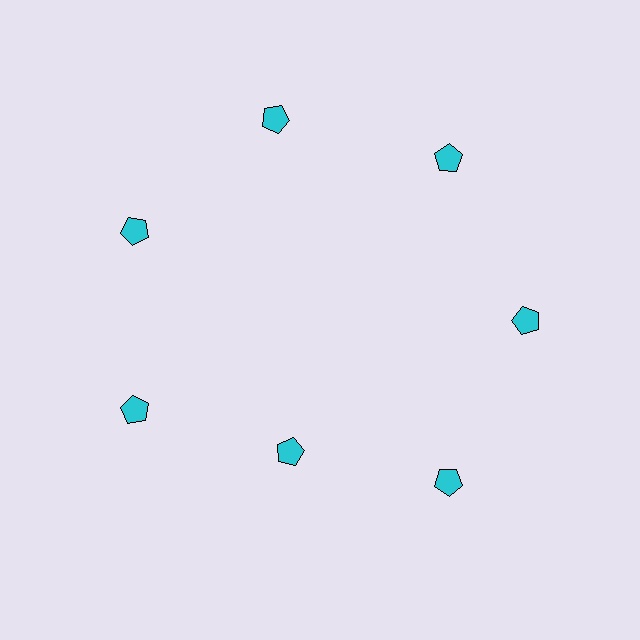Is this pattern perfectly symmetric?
No. The 7 cyan pentagons are arranged in a ring, but one element near the 6 o'clock position is pulled inward toward the center, breaking the 7-fold rotational symmetry.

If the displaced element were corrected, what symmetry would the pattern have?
It would have 7-fold rotational symmetry — the pattern would map onto itself every 51 degrees.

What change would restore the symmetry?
The symmetry would be restored by moving it outward, back onto the ring so that all 7 pentagons sit at equal angles and equal distance from the center.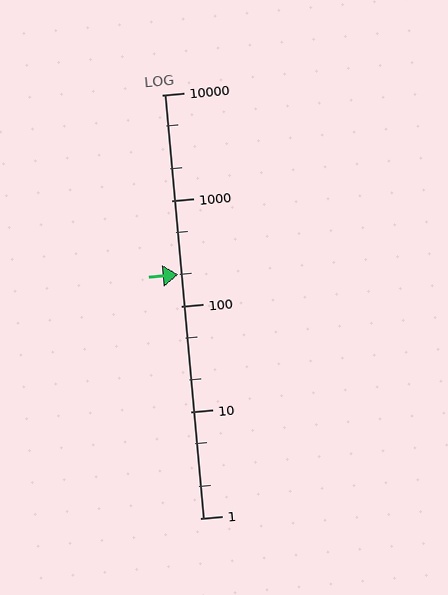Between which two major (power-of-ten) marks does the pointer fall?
The pointer is between 100 and 1000.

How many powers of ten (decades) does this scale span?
The scale spans 4 decades, from 1 to 10000.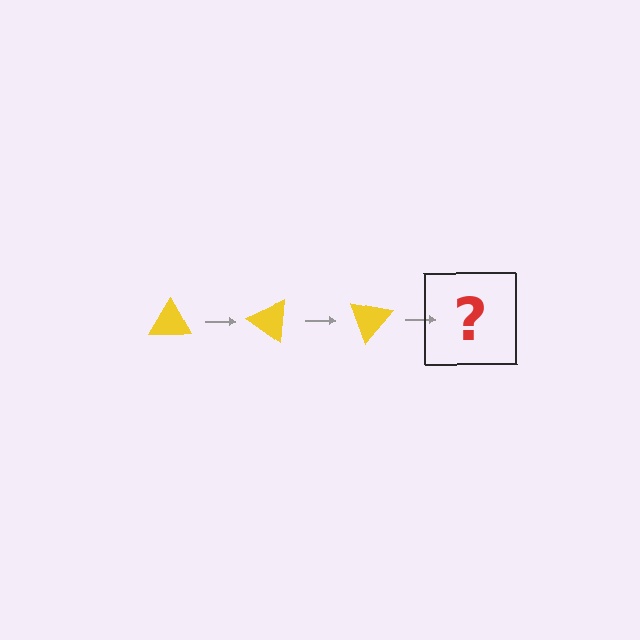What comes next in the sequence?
The next element should be a yellow triangle rotated 105 degrees.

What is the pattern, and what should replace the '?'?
The pattern is that the triangle rotates 35 degrees each step. The '?' should be a yellow triangle rotated 105 degrees.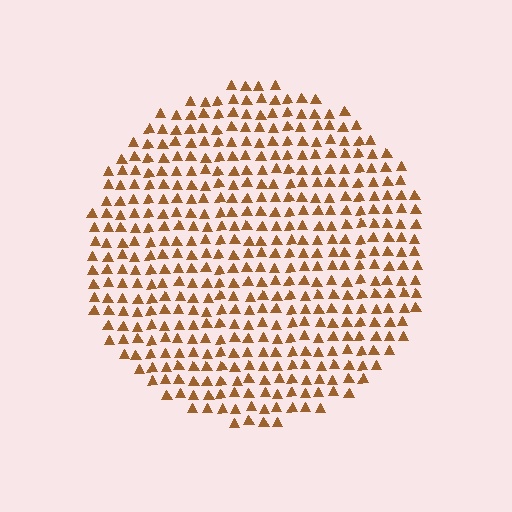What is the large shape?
The large shape is a circle.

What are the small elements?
The small elements are triangles.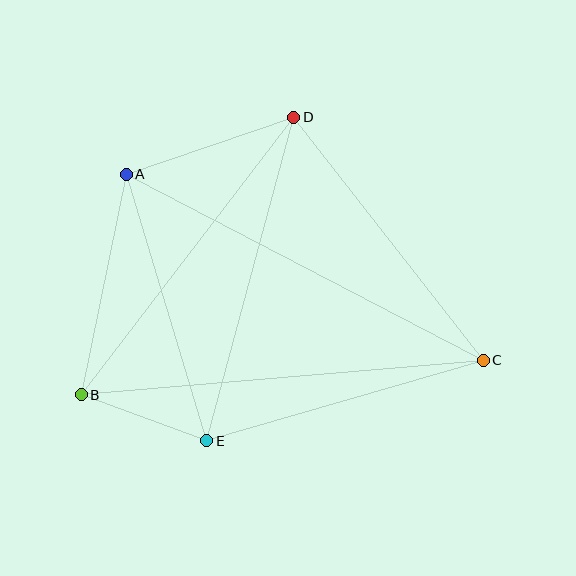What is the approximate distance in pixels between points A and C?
The distance between A and C is approximately 403 pixels.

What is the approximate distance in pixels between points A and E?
The distance between A and E is approximately 278 pixels.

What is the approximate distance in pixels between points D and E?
The distance between D and E is approximately 335 pixels.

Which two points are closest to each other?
Points B and E are closest to each other.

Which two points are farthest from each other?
Points B and C are farthest from each other.